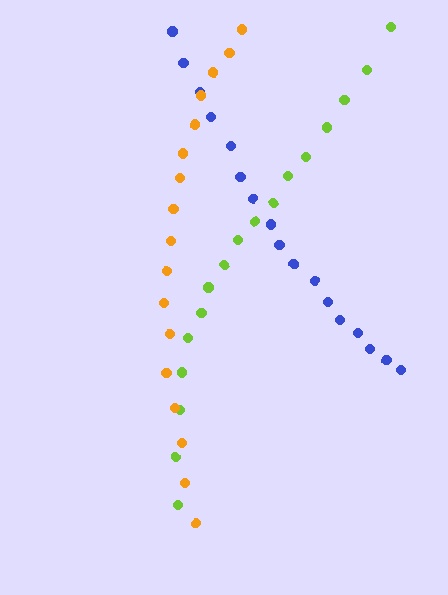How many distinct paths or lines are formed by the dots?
There are 3 distinct paths.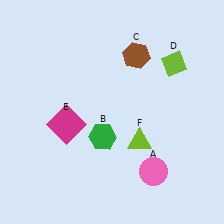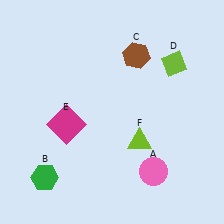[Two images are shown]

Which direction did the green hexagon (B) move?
The green hexagon (B) moved left.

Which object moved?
The green hexagon (B) moved left.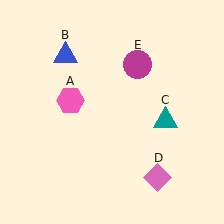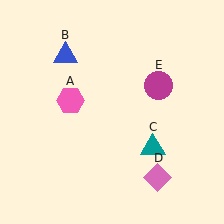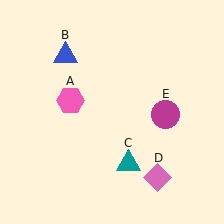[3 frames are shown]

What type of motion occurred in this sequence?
The teal triangle (object C), magenta circle (object E) rotated clockwise around the center of the scene.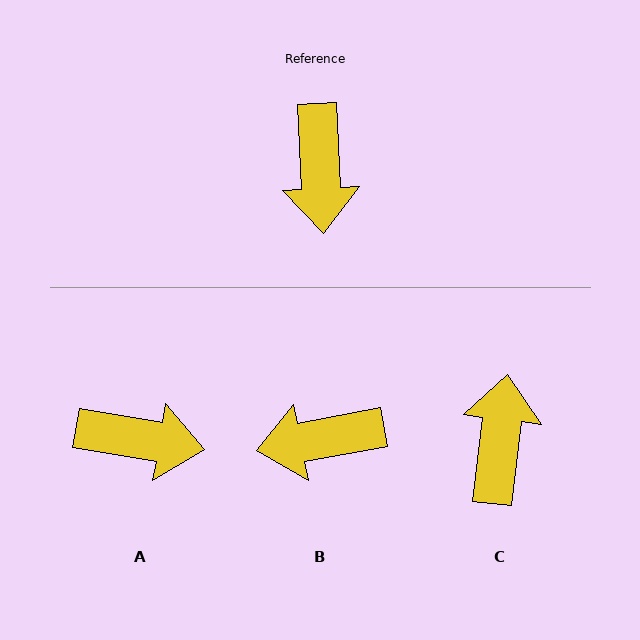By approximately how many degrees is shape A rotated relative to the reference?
Approximately 78 degrees counter-clockwise.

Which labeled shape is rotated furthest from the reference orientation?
C, about 170 degrees away.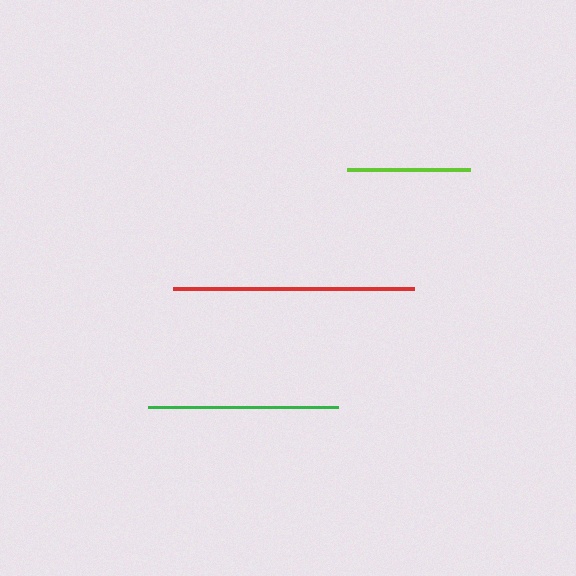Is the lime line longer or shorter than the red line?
The red line is longer than the lime line.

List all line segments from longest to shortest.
From longest to shortest: red, green, lime.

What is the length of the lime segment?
The lime segment is approximately 123 pixels long.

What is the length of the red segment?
The red segment is approximately 241 pixels long.